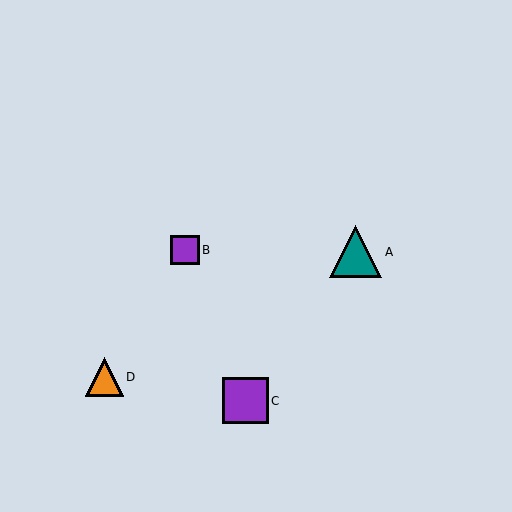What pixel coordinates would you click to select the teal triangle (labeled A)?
Click at (356, 252) to select the teal triangle A.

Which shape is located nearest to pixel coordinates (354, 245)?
The teal triangle (labeled A) at (356, 252) is nearest to that location.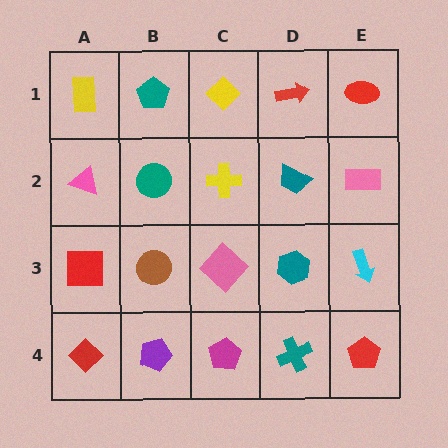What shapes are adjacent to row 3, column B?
A teal circle (row 2, column B), a purple pentagon (row 4, column B), a red square (row 3, column A), a pink diamond (row 3, column C).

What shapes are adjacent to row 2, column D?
A red arrow (row 1, column D), a teal hexagon (row 3, column D), a yellow cross (row 2, column C), a pink rectangle (row 2, column E).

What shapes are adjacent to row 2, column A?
A yellow rectangle (row 1, column A), a red square (row 3, column A), a teal circle (row 2, column B).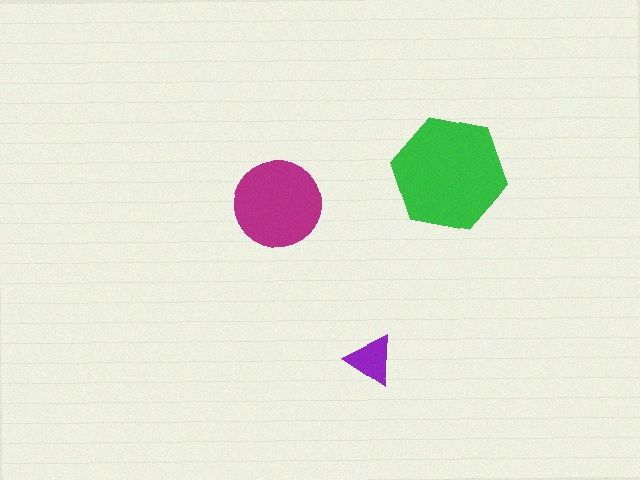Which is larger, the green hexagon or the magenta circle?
The green hexagon.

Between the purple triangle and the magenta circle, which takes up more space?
The magenta circle.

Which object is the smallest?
The purple triangle.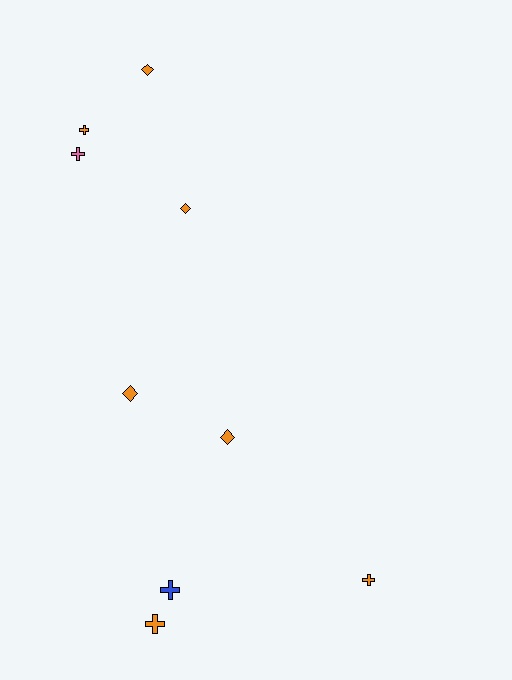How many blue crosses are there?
There is 1 blue cross.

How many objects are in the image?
There are 9 objects.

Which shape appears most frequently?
Cross, with 5 objects.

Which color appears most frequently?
Orange, with 7 objects.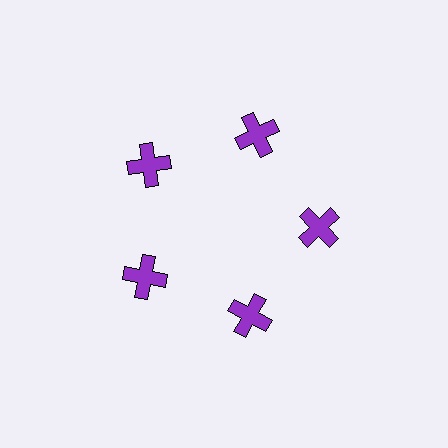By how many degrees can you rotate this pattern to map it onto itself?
The pattern maps onto itself every 72 degrees of rotation.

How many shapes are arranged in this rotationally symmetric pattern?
There are 5 shapes, arranged in 5 groups of 1.